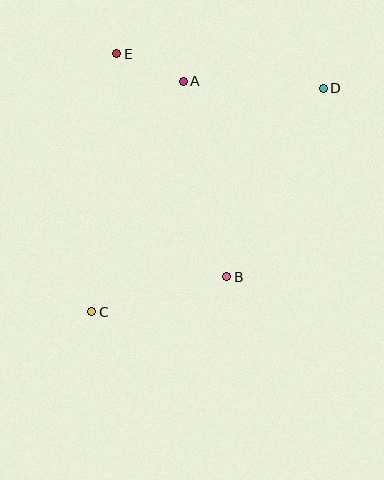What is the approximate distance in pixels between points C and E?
The distance between C and E is approximately 259 pixels.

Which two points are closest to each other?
Points A and E are closest to each other.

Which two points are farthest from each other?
Points C and D are farthest from each other.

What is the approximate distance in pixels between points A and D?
The distance between A and D is approximately 140 pixels.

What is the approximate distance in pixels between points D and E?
The distance between D and E is approximately 209 pixels.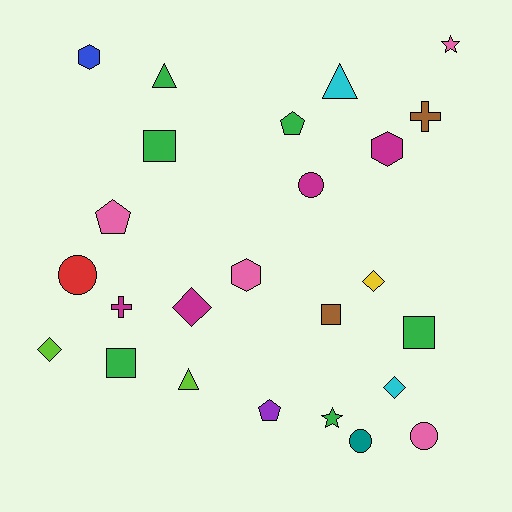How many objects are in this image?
There are 25 objects.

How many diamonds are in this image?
There are 4 diamonds.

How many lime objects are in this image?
There are 2 lime objects.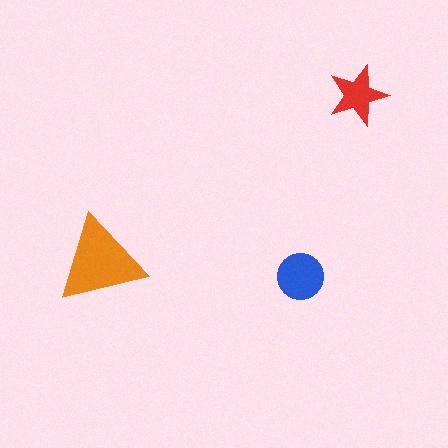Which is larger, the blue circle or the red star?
The blue circle.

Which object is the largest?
The orange triangle.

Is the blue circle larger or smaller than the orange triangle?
Smaller.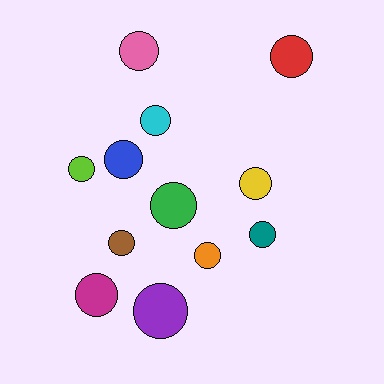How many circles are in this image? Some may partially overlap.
There are 12 circles.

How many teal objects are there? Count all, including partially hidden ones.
There is 1 teal object.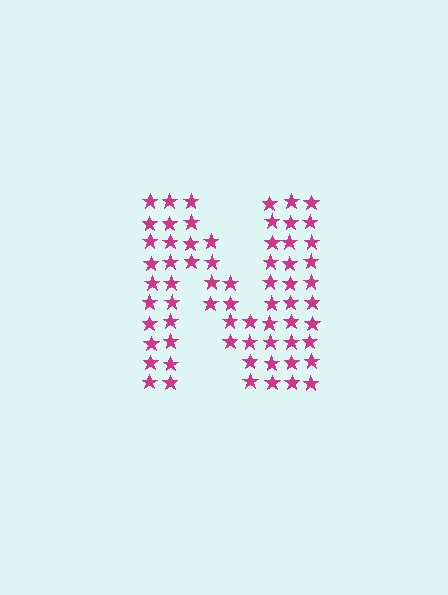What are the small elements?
The small elements are stars.